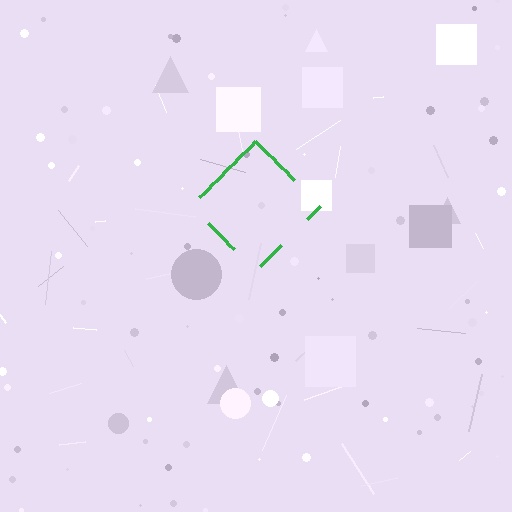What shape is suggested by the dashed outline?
The dashed outline suggests a diamond.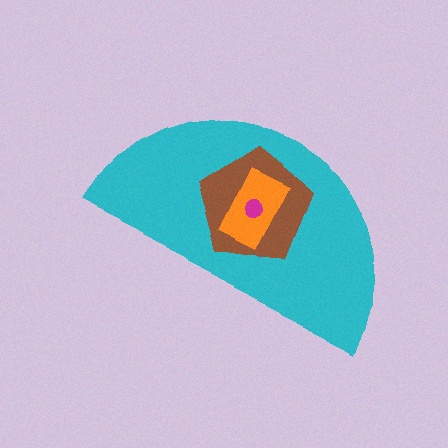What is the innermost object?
The magenta circle.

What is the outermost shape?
The cyan semicircle.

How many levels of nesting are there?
4.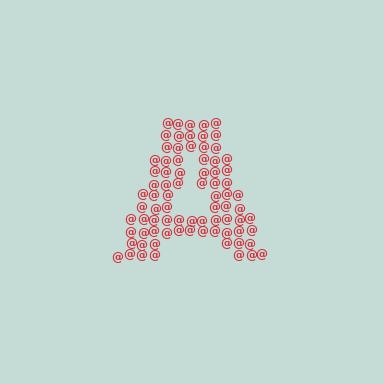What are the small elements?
The small elements are at signs.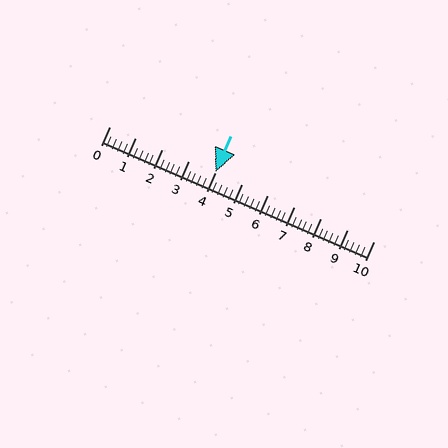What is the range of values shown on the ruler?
The ruler shows values from 0 to 10.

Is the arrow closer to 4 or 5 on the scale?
The arrow is closer to 4.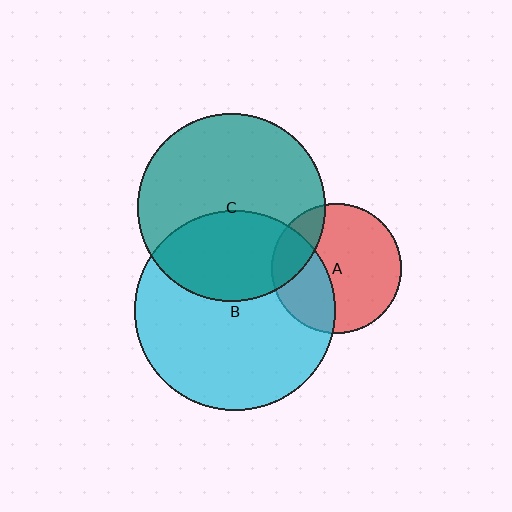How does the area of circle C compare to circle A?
Approximately 2.1 times.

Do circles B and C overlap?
Yes.